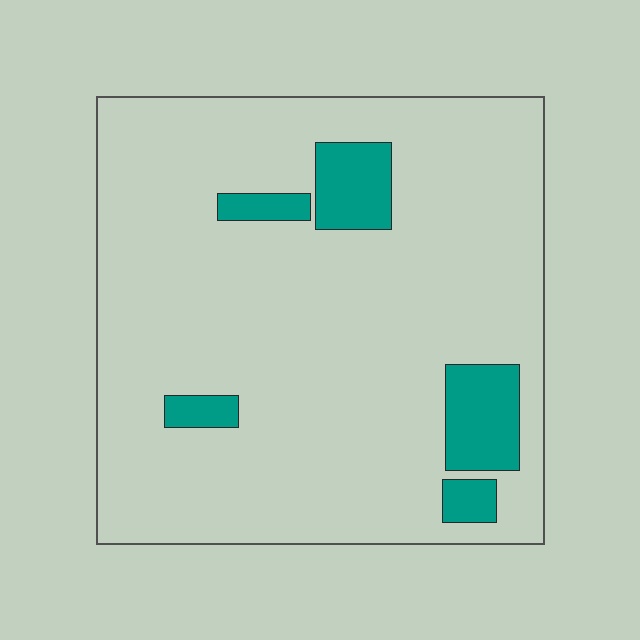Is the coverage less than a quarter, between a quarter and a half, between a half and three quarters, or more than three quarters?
Less than a quarter.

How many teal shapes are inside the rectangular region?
5.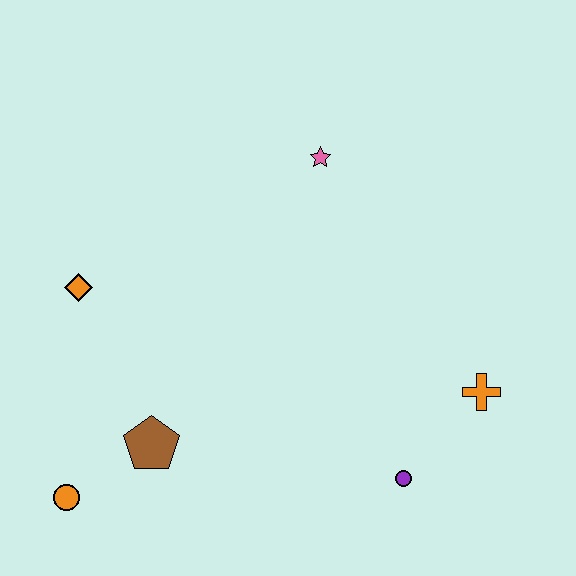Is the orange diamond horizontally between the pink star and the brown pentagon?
No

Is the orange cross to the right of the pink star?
Yes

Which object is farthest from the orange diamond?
The orange cross is farthest from the orange diamond.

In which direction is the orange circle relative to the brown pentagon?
The orange circle is to the left of the brown pentagon.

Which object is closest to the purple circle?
The orange cross is closest to the purple circle.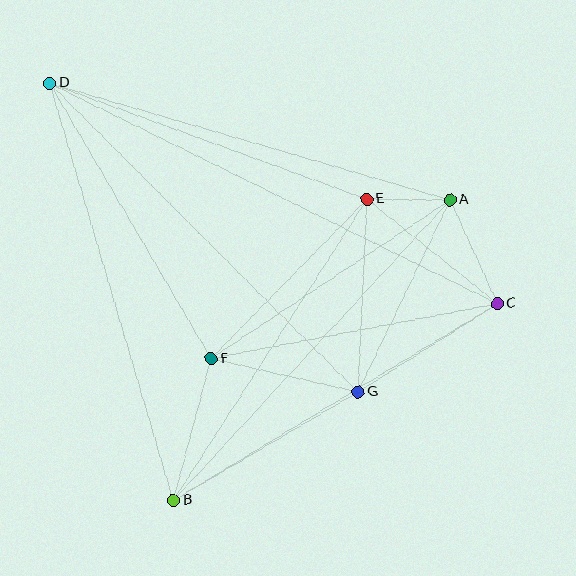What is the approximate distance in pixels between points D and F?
The distance between D and F is approximately 319 pixels.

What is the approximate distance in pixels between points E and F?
The distance between E and F is approximately 223 pixels.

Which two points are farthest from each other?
Points C and D are farthest from each other.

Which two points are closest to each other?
Points A and E are closest to each other.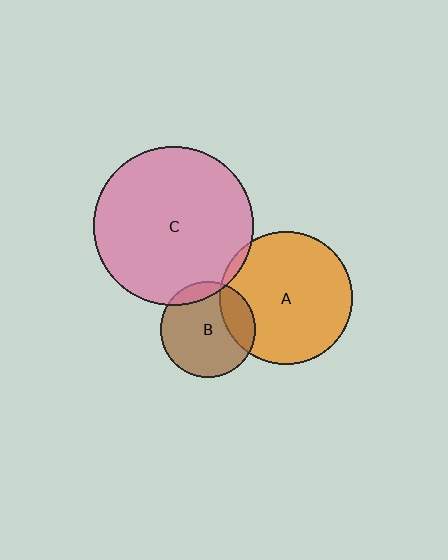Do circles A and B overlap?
Yes.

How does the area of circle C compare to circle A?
Approximately 1.4 times.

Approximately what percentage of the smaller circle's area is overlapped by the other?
Approximately 20%.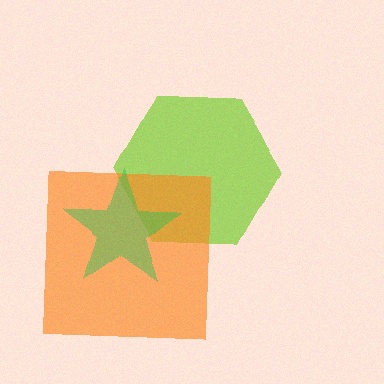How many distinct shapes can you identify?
There are 3 distinct shapes: a lime hexagon, an orange square, a green star.